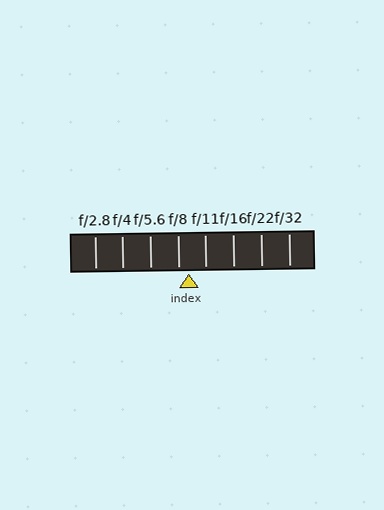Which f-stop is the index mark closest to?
The index mark is closest to f/8.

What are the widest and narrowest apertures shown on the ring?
The widest aperture shown is f/2.8 and the narrowest is f/32.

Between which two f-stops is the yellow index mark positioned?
The index mark is between f/8 and f/11.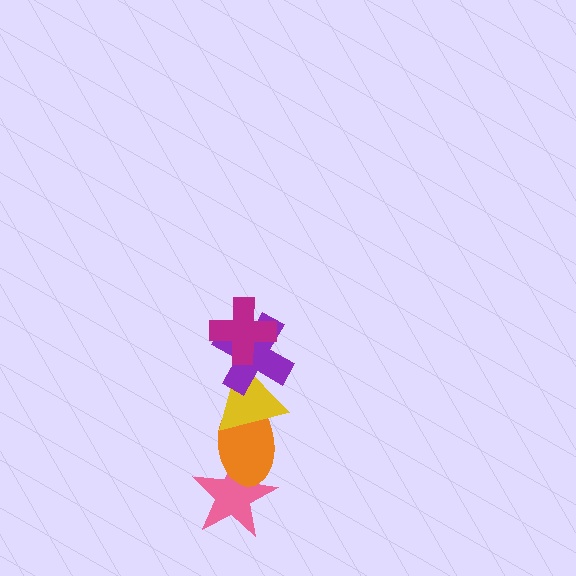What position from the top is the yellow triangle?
The yellow triangle is 3rd from the top.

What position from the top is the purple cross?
The purple cross is 2nd from the top.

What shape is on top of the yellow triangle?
The purple cross is on top of the yellow triangle.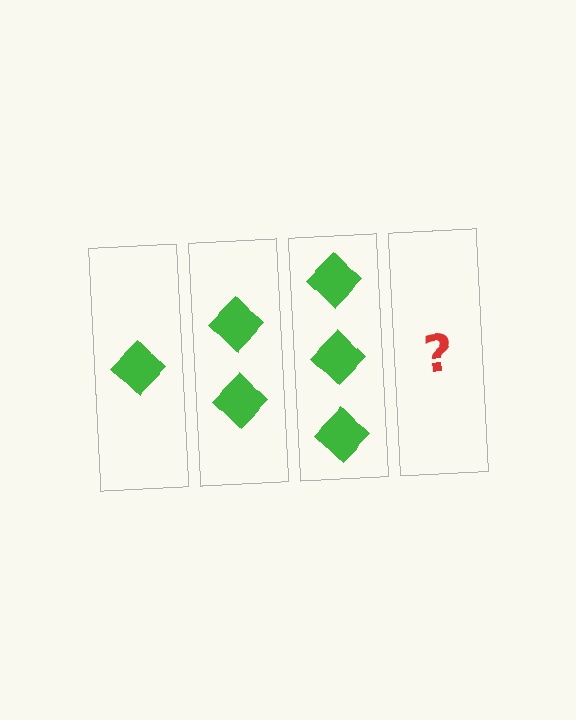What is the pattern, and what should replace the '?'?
The pattern is that each step adds one more diamond. The '?' should be 4 diamonds.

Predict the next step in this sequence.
The next step is 4 diamonds.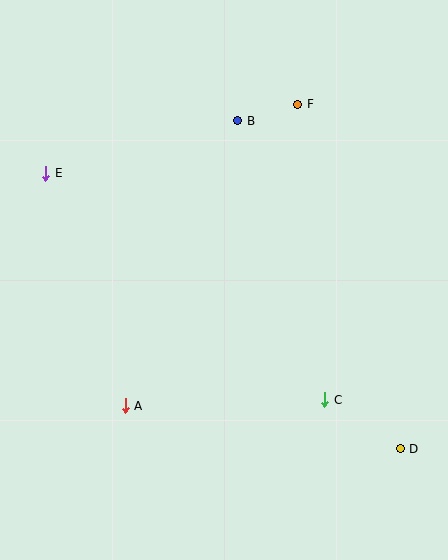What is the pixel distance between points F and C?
The distance between F and C is 297 pixels.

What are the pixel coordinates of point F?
Point F is at (298, 104).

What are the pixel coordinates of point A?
Point A is at (125, 406).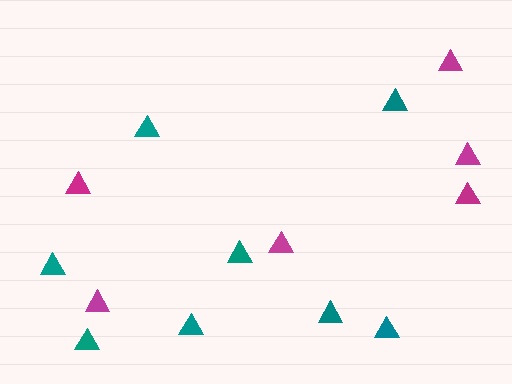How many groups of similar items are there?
There are 2 groups: one group of teal triangles (8) and one group of magenta triangles (6).